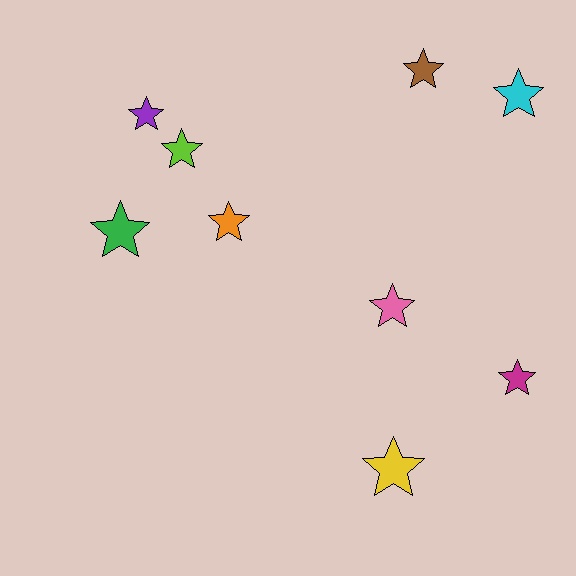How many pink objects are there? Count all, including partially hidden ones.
There is 1 pink object.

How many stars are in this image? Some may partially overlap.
There are 9 stars.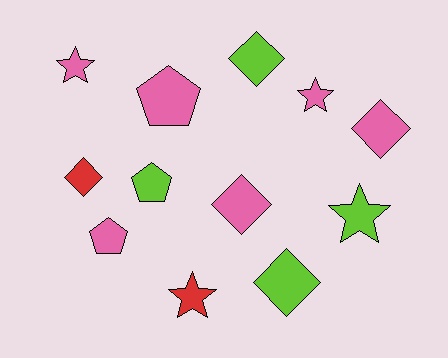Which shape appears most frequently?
Diamond, with 5 objects.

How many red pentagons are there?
There are no red pentagons.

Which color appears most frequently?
Pink, with 6 objects.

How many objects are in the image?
There are 12 objects.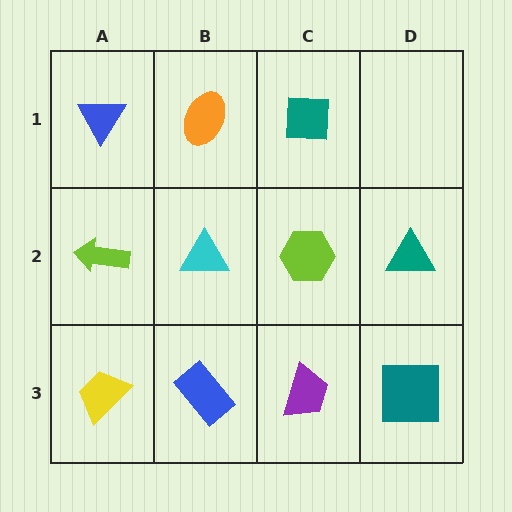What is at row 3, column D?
A teal square.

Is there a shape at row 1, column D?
No, that cell is empty.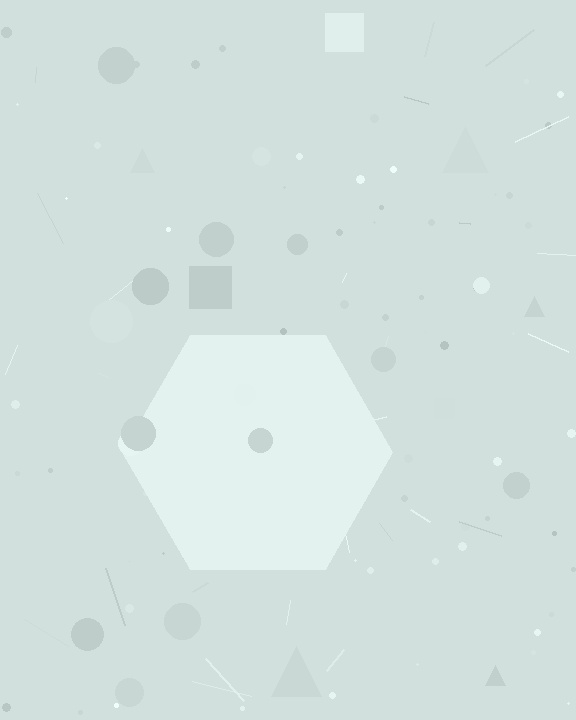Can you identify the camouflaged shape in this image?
The camouflaged shape is a hexagon.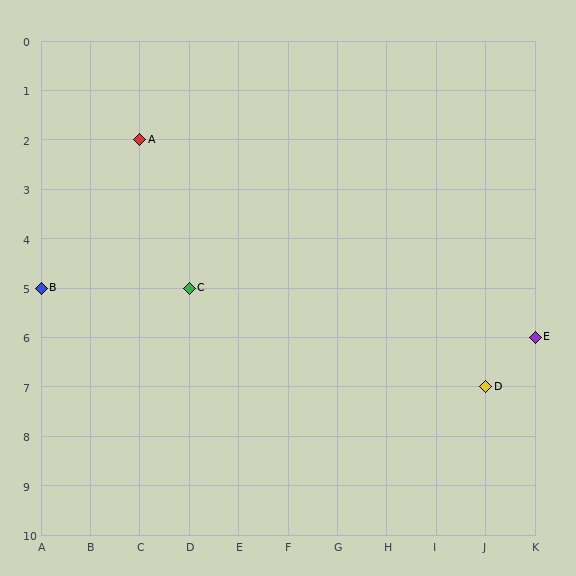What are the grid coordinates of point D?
Point D is at grid coordinates (J, 7).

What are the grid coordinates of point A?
Point A is at grid coordinates (C, 2).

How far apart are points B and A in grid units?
Points B and A are 2 columns and 3 rows apart (about 3.6 grid units diagonally).